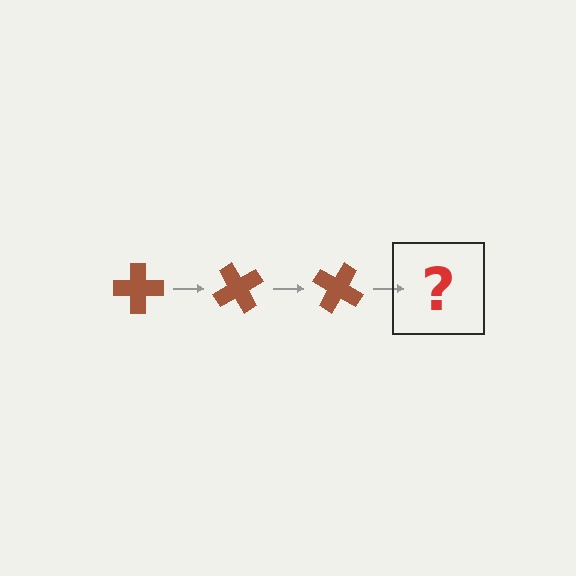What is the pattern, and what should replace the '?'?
The pattern is that the cross rotates 60 degrees each step. The '?' should be a brown cross rotated 180 degrees.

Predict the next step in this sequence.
The next step is a brown cross rotated 180 degrees.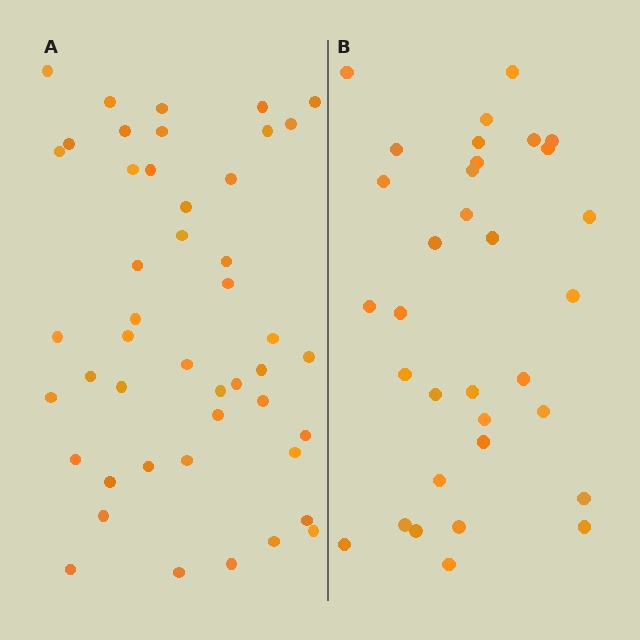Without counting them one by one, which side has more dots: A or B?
Region A (the left region) has more dots.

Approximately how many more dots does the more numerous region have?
Region A has approximately 15 more dots than region B.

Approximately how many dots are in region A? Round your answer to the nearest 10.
About 50 dots. (The exact count is 46, which rounds to 50.)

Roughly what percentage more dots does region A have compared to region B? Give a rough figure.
About 40% more.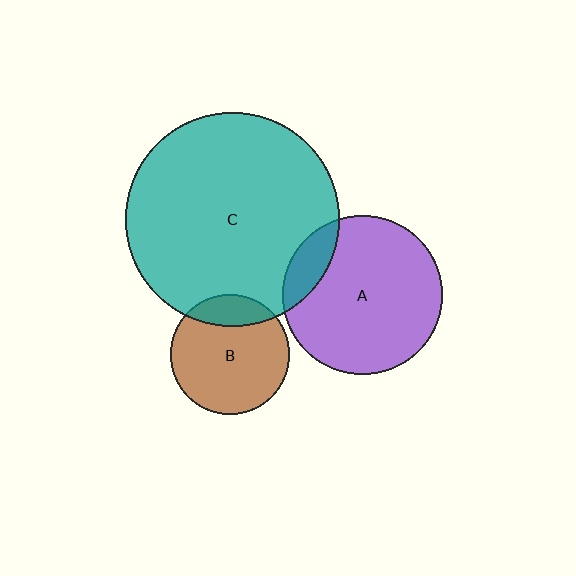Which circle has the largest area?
Circle C (teal).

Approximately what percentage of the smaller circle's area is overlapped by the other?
Approximately 15%.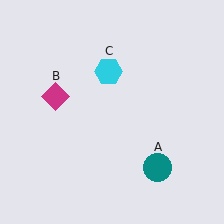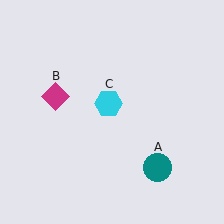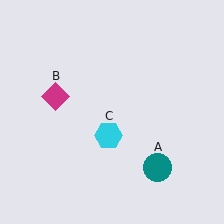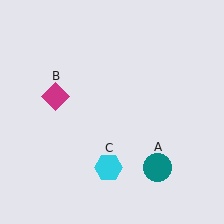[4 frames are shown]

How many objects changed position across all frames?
1 object changed position: cyan hexagon (object C).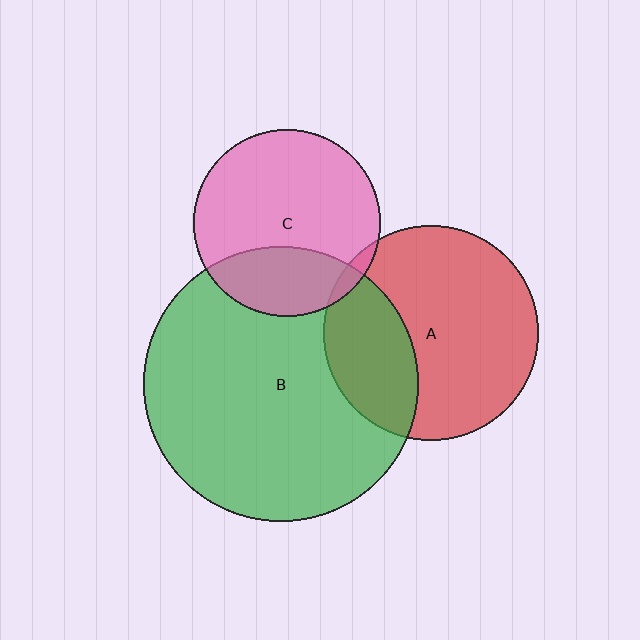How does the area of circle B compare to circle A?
Approximately 1.6 times.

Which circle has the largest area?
Circle B (green).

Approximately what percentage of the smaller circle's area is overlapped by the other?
Approximately 30%.